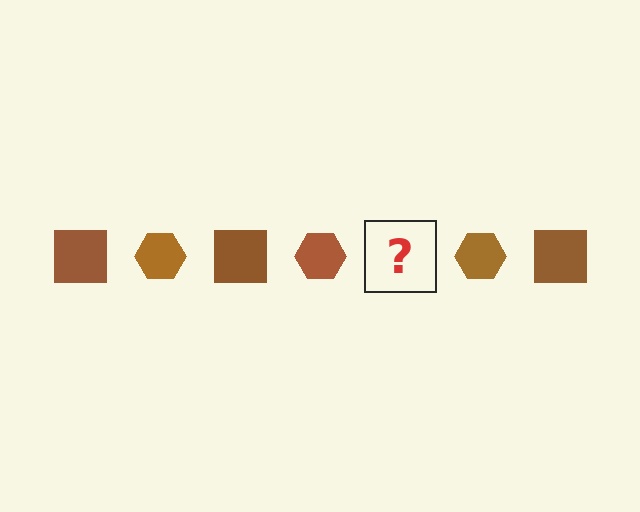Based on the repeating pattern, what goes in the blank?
The blank should be a brown square.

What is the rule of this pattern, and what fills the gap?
The rule is that the pattern cycles through square, hexagon shapes in brown. The gap should be filled with a brown square.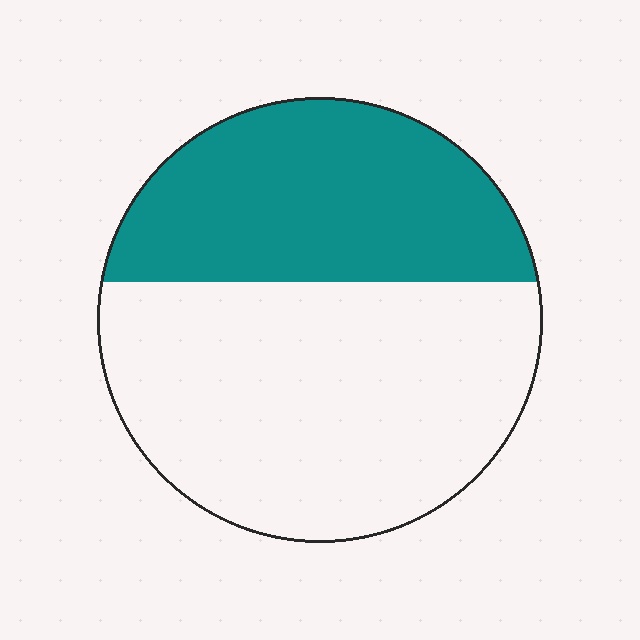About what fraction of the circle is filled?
About two fifths (2/5).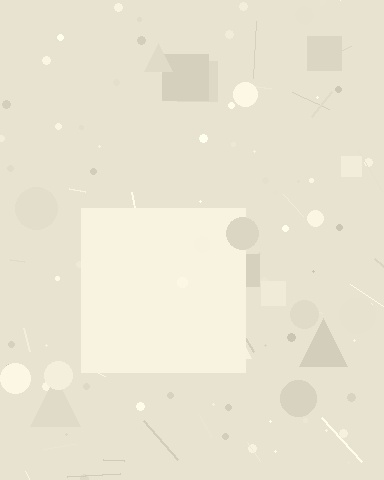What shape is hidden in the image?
A square is hidden in the image.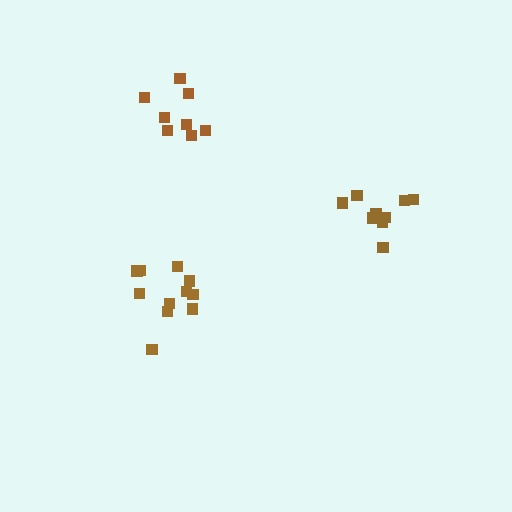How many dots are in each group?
Group 1: 11 dots, Group 2: 8 dots, Group 3: 9 dots (28 total).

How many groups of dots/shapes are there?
There are 3 groups.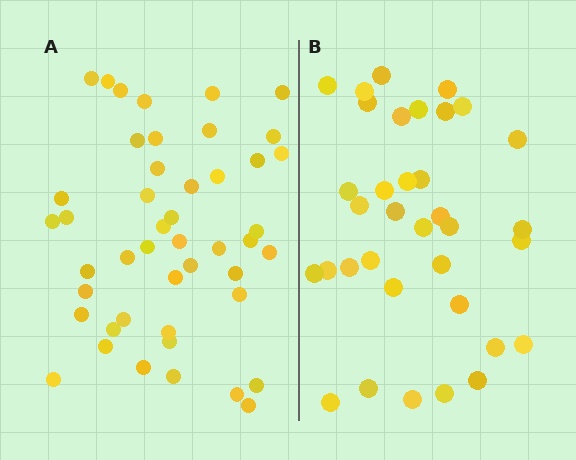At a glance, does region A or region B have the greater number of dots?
Region A (the left region) has more dots.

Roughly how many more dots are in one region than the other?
Region A has roughly 12 or so more dots than region B.